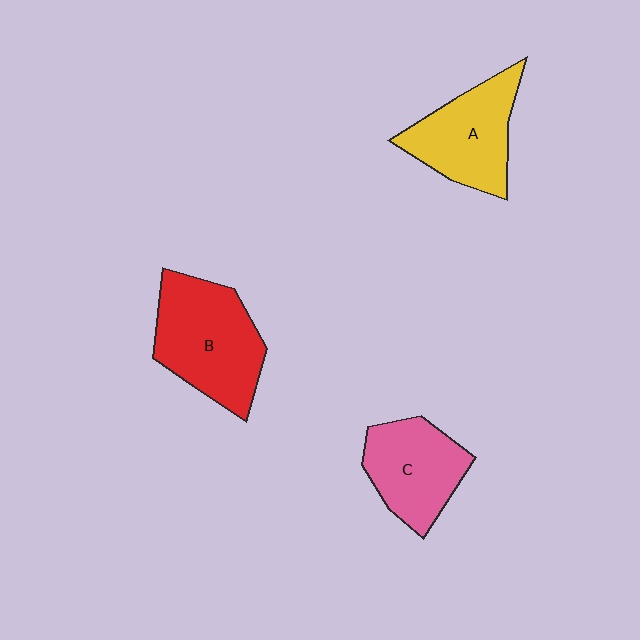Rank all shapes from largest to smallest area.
From largest to smallest: B (red), A (yellow), C (pink).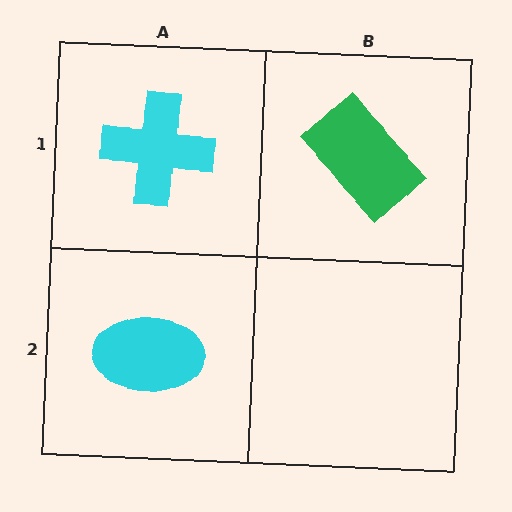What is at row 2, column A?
A cyan ellipse.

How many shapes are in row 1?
2 shapes.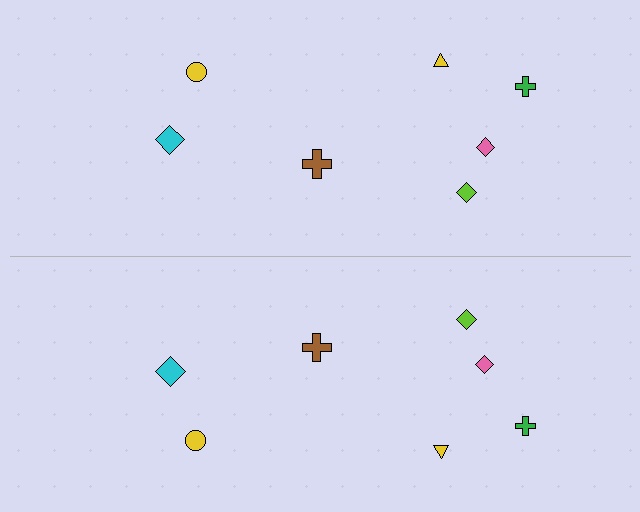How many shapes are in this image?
There are 14 shapes in this image.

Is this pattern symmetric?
Yes, this pattern has bilateral (reflection) symmetry.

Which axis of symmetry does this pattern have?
The pattern has a horizontal axis of symmetry running through the center of the image.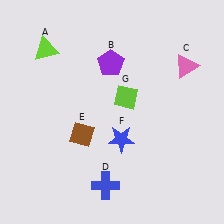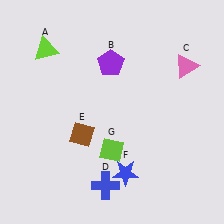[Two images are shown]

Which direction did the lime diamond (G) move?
The lime diamond (G) moved down.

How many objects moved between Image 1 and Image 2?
2 objects moved between the two images.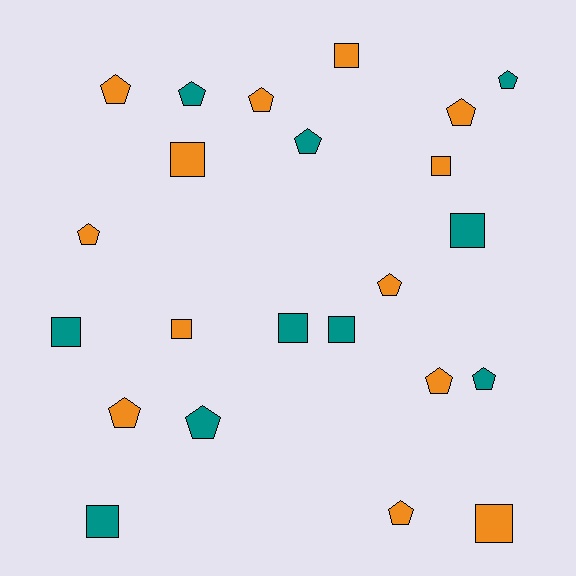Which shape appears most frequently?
Pentagon, with 13 objects.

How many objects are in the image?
There are 23 objects.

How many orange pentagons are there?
There are 8 orange pentagons.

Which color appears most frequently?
Orange, with 13 objects.